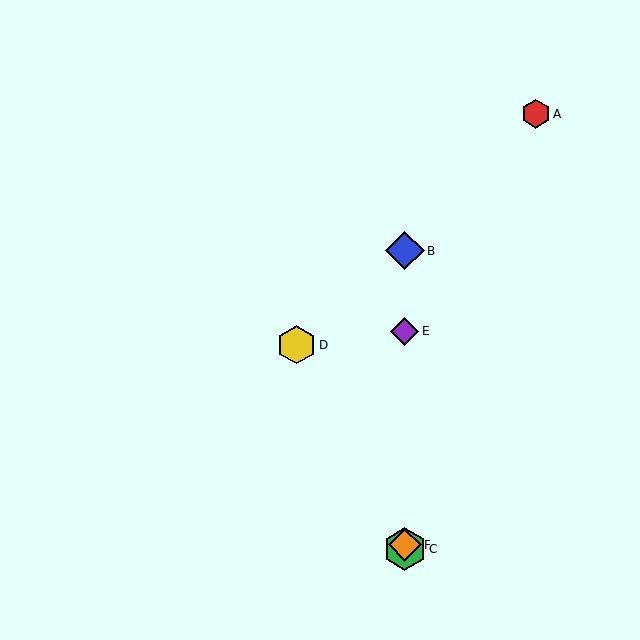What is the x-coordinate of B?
Object B is at x≈405.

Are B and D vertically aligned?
No, B is at x≈405 and D is at x≈297.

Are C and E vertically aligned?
Yes, both are at x≈405.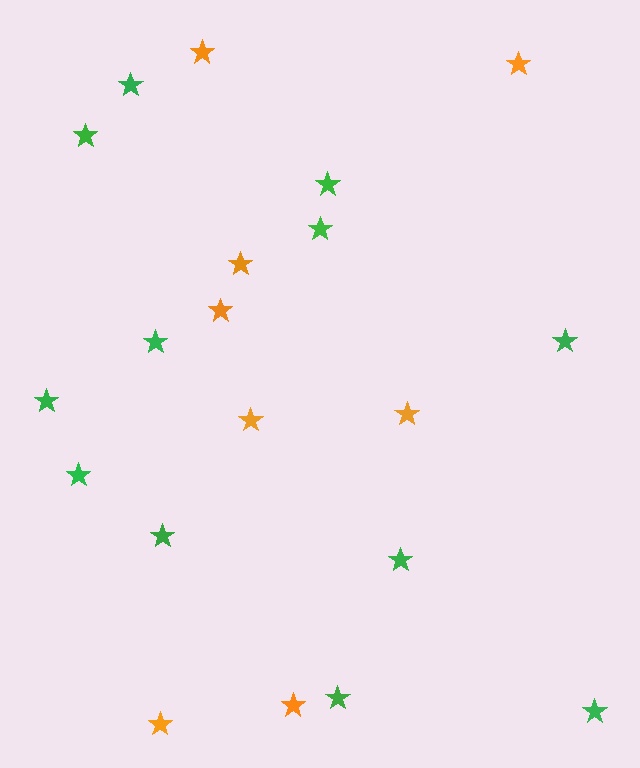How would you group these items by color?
There are 2 groups: one group of orange stars (8) and one group of green stars (12).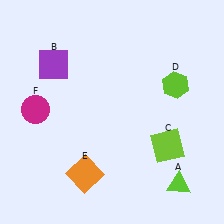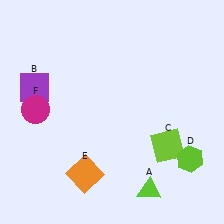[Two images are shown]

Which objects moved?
The objects that moved are: the lime triangle (A), the purple square (B), the lime hexagon (D).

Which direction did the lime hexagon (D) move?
The lime hexagon (D) moved down.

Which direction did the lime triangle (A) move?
The lime triangle (A) moved left.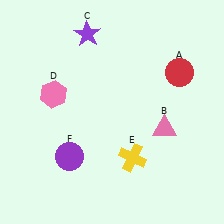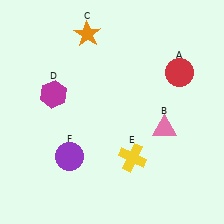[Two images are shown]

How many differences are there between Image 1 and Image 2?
There are 2 differences between the two images.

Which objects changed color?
C changed from purple to orange. D changed from pink to magenta.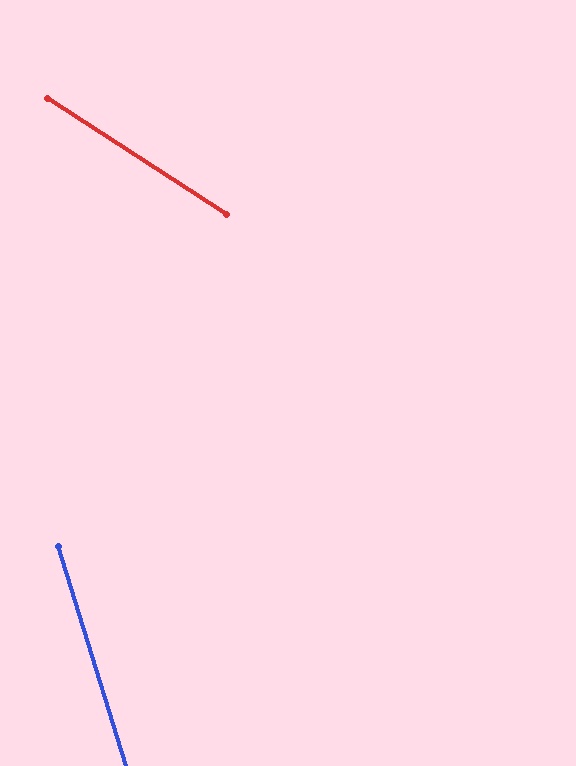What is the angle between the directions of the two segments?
Approximately 40 degrees.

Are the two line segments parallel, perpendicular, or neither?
Neither parallel nor perpendicular — they differ by about 40°.